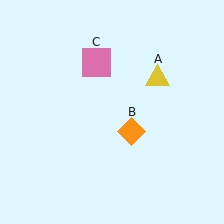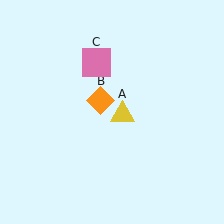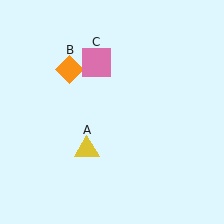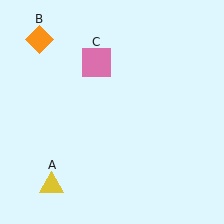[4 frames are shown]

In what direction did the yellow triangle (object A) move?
The yellow triangle (object A) moved down and to the left.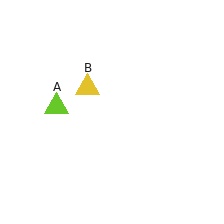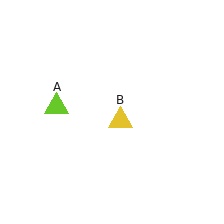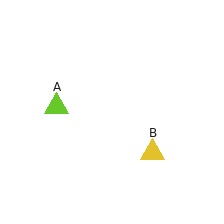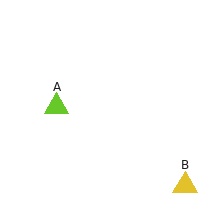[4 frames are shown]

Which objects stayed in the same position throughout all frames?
Lime triangle (object A) remained stationary.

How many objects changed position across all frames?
1 object changed position: yellow triangle (object B).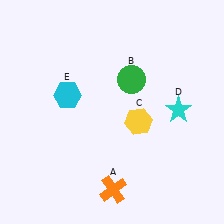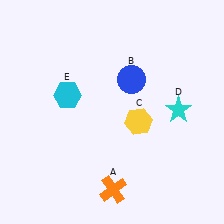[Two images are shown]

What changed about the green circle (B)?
In Image 1, B is green. In Image 2, it changed to blue.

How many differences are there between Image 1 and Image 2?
There is 1 difference between the two images.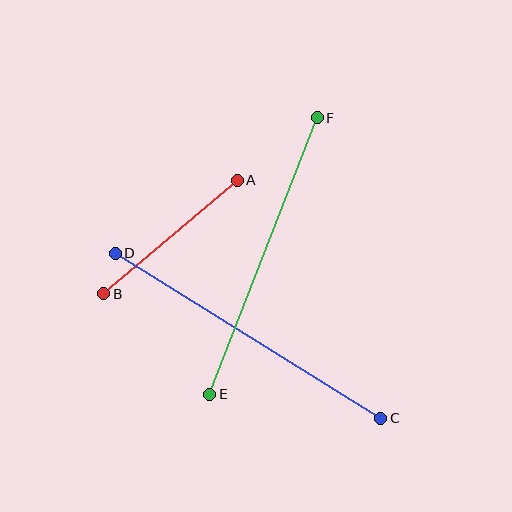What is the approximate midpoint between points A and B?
The midpoint is at approximately (170, 237) pixels.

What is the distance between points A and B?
The distance is approximately 175 pixels.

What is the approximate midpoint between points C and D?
The midpoint is at approximately (248, 336) pixels.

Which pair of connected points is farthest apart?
Points C and D are farthest apart.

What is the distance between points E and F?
The distance is approximately 296 pixels.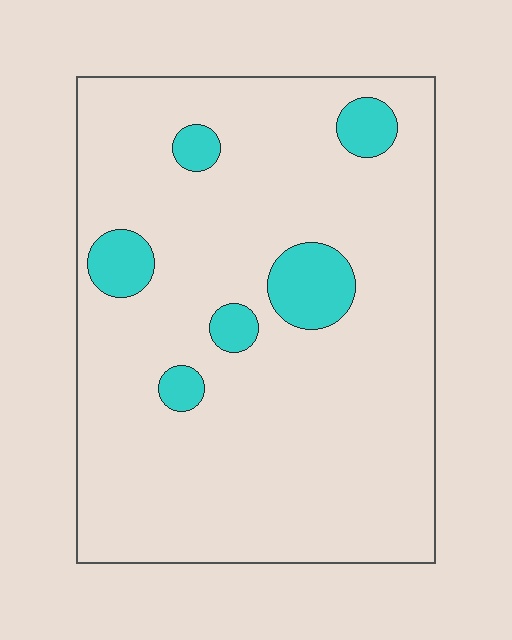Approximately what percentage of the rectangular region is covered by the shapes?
Approximately 10%.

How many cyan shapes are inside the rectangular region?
6.